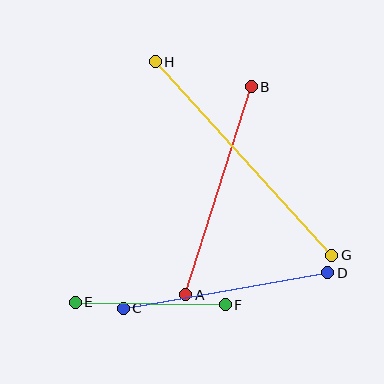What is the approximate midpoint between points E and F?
The midpoint is at approximately (150, 303) pixels.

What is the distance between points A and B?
The distance is approximately 218 pixels.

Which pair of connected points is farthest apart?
Points G and H are farthest apart.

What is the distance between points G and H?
The distance is approximately 262 pixels.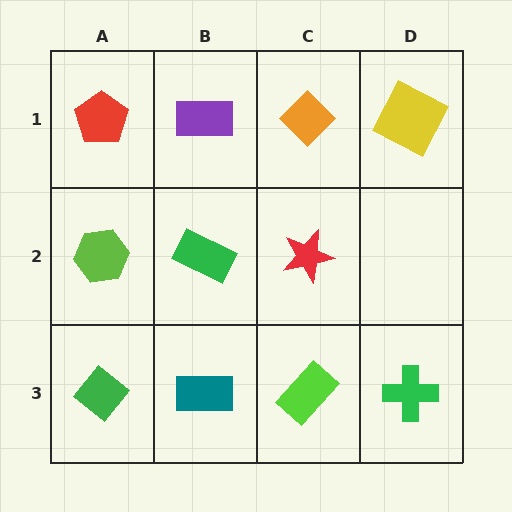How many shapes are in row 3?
4 shapes.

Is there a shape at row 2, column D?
No, that cell is empty.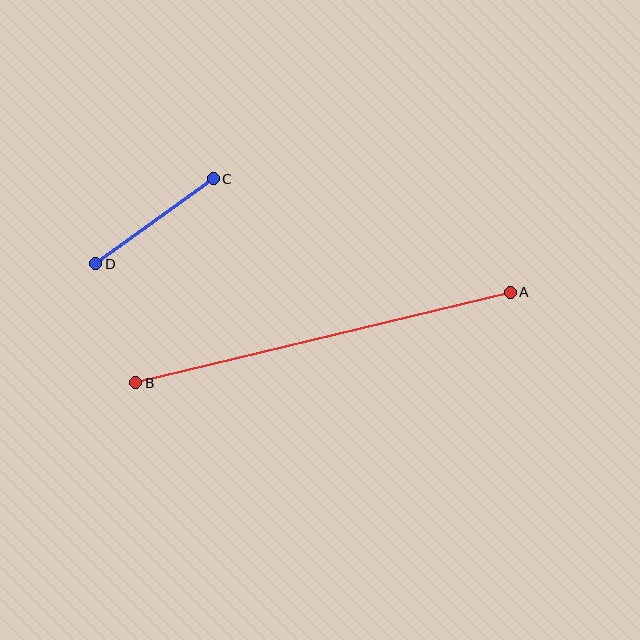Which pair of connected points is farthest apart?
Points A and B are farthest apart.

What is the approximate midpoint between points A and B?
The midpoint is at approximately (323, 338) pixels.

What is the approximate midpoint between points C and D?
The midpoint is at approximately (154, 221) pixels.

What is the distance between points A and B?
The distance is approximately 385 pixels.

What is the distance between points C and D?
The distance is approximately 145 pixels.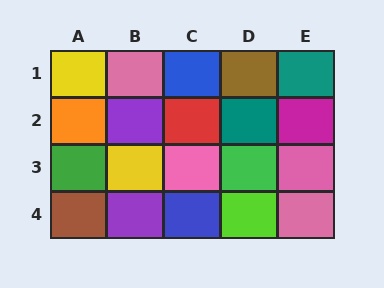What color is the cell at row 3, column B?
Yellow.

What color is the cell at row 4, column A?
Brown.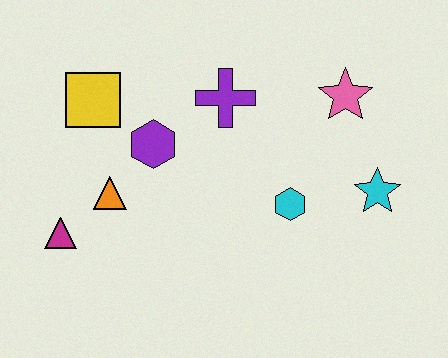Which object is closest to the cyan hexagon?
The cyan star is closest to the cyan hexagon.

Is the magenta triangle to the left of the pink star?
Yes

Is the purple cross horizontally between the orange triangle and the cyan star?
Yes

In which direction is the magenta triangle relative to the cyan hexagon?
The magenta triangle is to the left of the cyan hexagon.